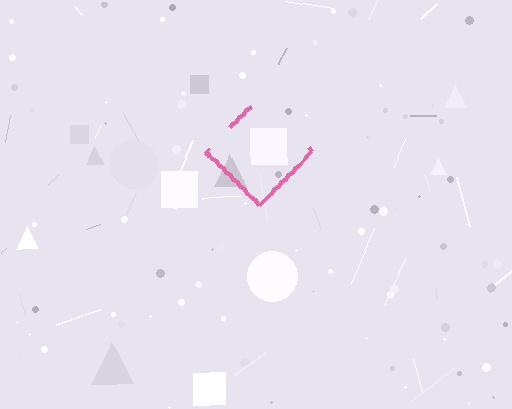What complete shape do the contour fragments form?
The contour fragments form a diamond.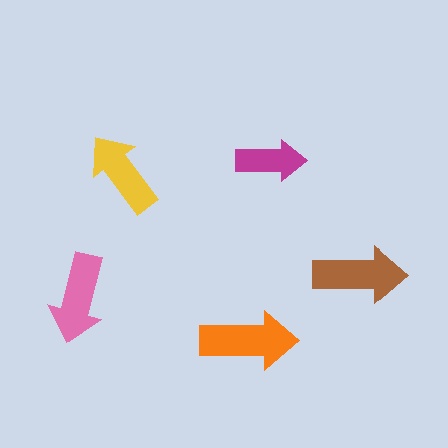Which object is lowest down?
The orange arrow is bottommost.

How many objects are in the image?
There are 5 objects in the image.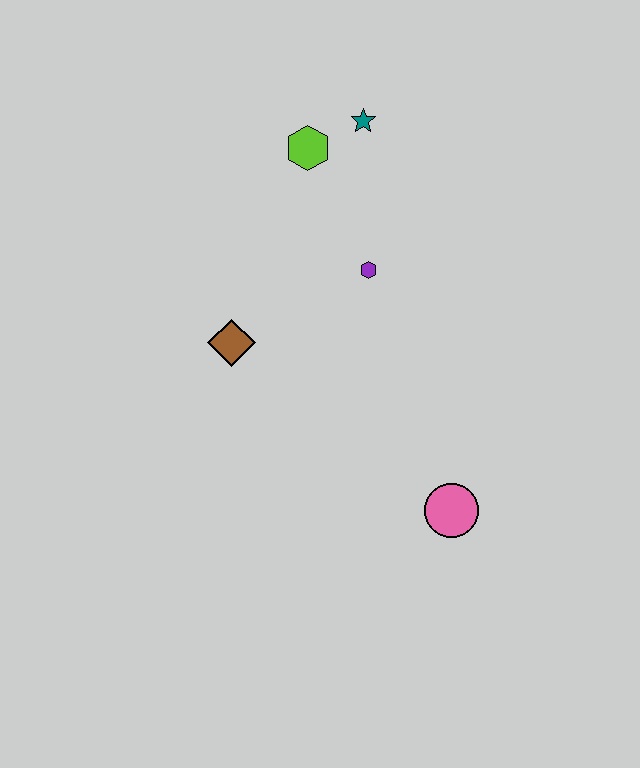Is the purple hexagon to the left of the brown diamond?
No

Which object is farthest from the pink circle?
The teal star is farthest from the pink circle.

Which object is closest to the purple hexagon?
The lime hexagon is closest to the purple hexagon.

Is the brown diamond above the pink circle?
Yes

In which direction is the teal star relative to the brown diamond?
The teal star is above the brown diamond.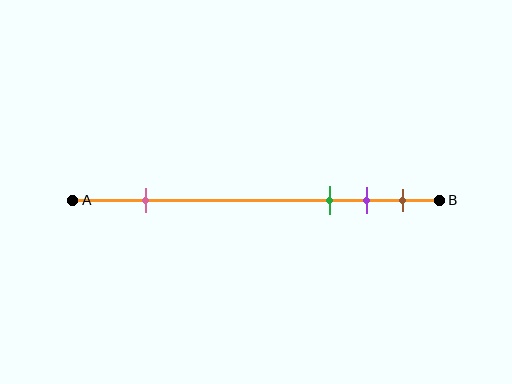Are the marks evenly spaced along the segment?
No, the marks are not evenly spaced.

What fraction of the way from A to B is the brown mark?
The brown mark is approximately 90% (0.9) of the way from A to B.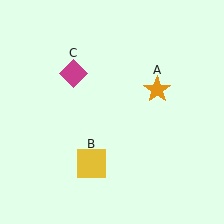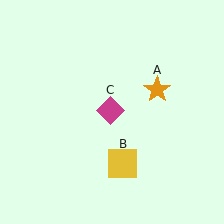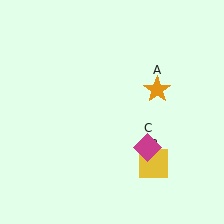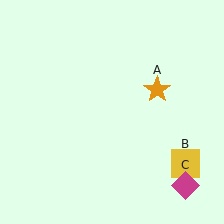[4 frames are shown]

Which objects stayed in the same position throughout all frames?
Orange star (object A) remained stationary.